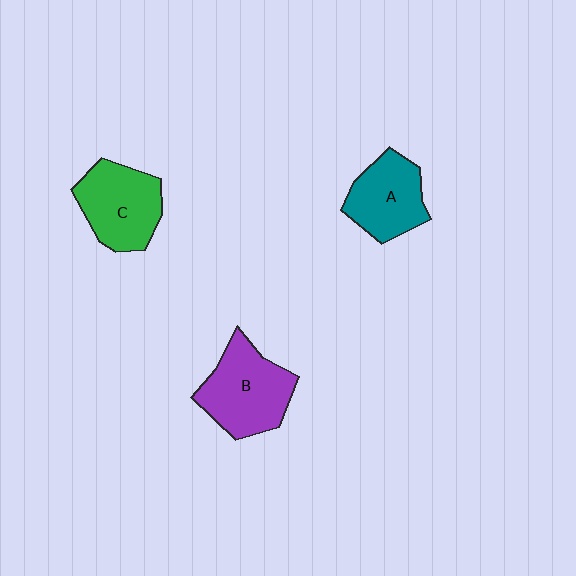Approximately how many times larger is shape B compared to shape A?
Approximately 1.2 times.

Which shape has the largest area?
Shape B (purple).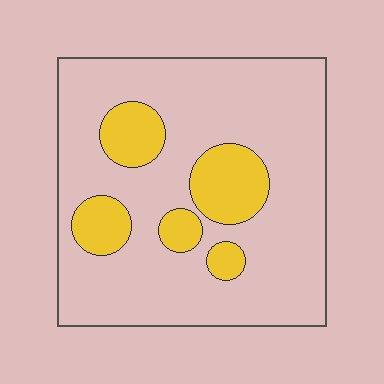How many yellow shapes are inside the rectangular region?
5.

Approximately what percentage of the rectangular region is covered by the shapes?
Approximately 20%.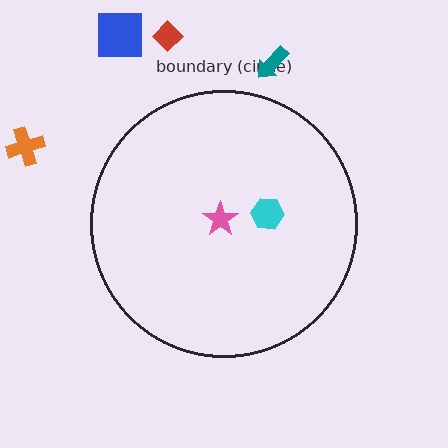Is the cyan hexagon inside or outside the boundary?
Inside.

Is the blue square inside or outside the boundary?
Outside.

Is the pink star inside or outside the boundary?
Inside.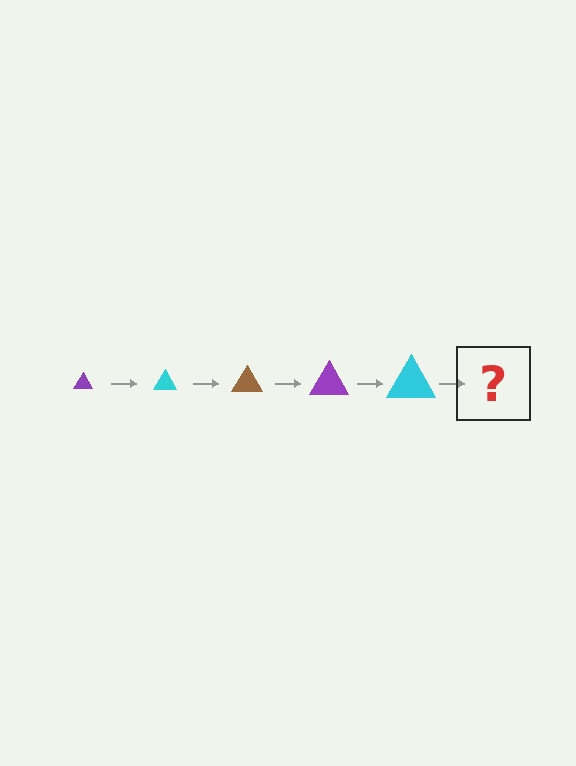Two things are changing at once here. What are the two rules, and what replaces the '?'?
The two rules are that the triangle grows larger each step and the color cycles through purple, cyan, and brown. The '?' should be a brown triangle, larger than the previous one.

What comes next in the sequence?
The next element should be a brown triangle, larger than the previous one.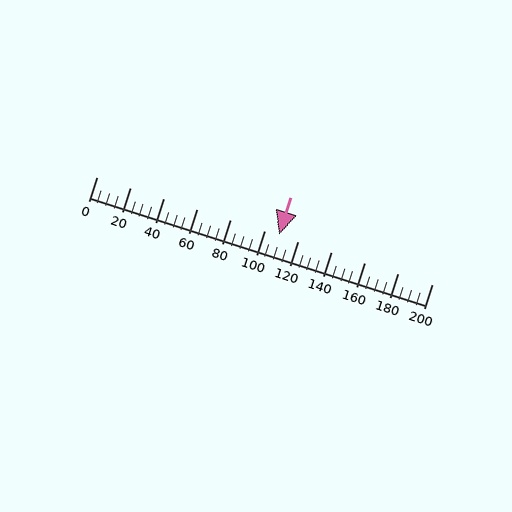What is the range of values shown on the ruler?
The ruler shows values from 0 to 200.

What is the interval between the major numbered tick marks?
The major tick marks are spaced 20 units apart.